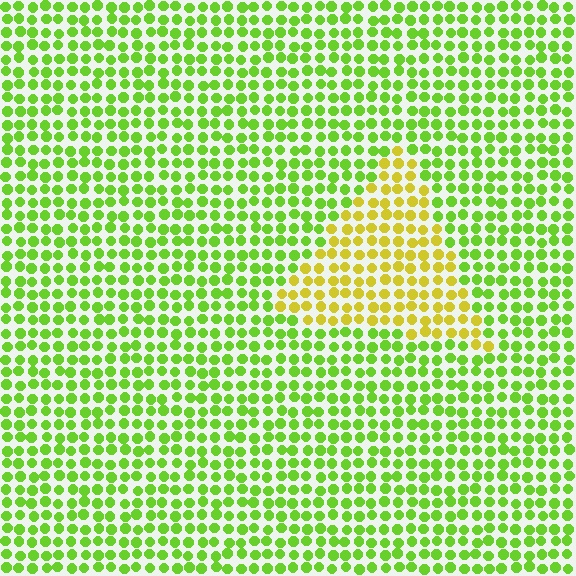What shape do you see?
I see a triangle.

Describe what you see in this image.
The image is filled with small lime elements in a uniform arrangement. A triangle-shaped region is visible where the elements are tinted to a slightly different hue, forming a subtle color boundary.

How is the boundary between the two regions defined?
The boundary is defined purely by a slight shift in hue (about 40 degrees). Spacing, size, and orientation are identical on both sides.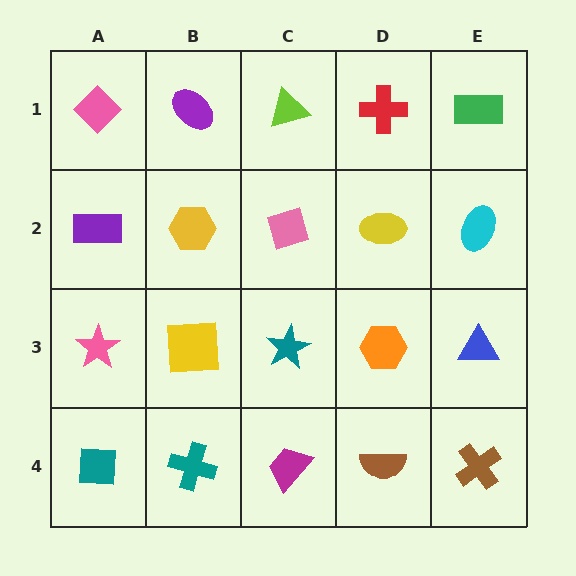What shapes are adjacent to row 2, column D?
A red cross (row 1, column D), an orange hexagon (row 3, column D), a pink diamond (row 2, column C), a cyan ellipse (row 2, column E).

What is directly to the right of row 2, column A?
A yellow hexagon.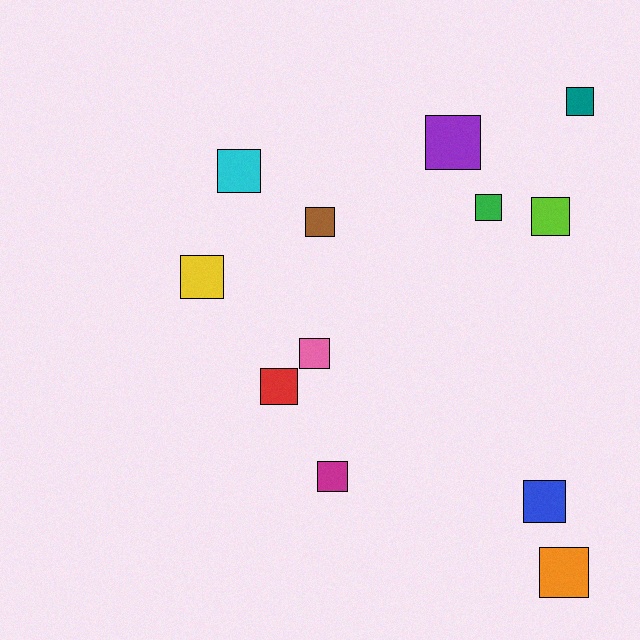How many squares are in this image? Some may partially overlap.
There are 12 squares.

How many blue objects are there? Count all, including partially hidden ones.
There is 1 blue object.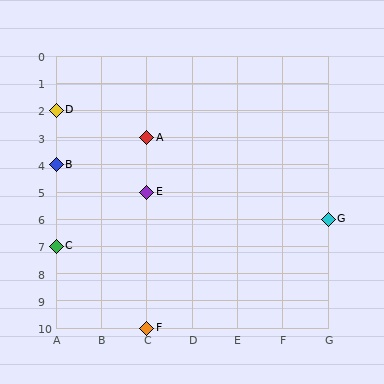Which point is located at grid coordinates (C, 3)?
Point A is at (C, 3).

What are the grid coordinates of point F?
Point F is at grid coordinates (C, 10).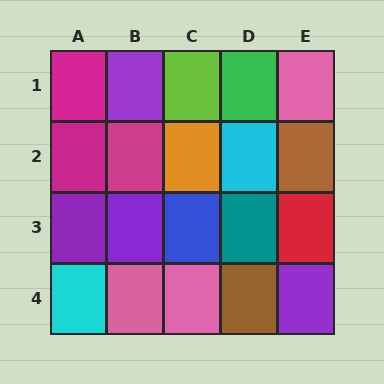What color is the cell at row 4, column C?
Pink.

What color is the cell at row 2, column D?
Cyan.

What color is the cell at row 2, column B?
Magenta.